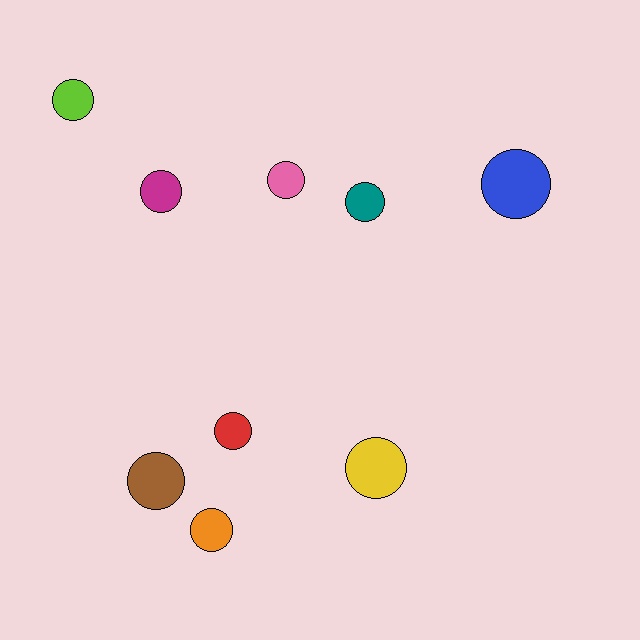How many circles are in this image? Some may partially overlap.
There are 9 circles.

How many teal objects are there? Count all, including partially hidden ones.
There is 1 teal object.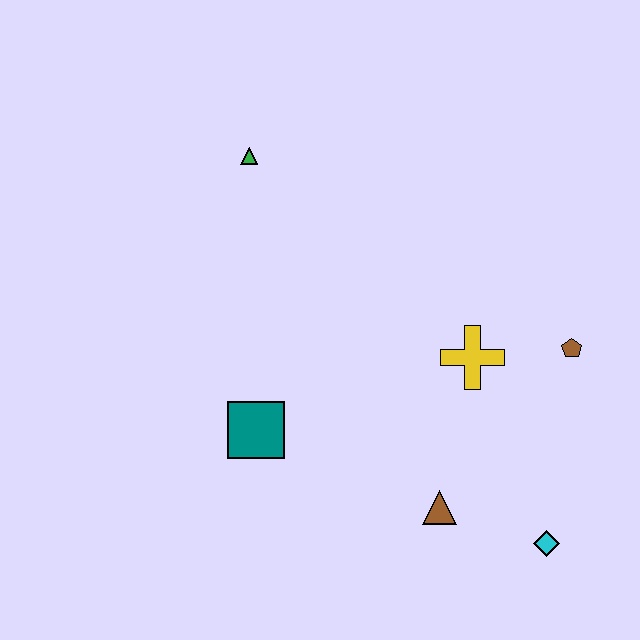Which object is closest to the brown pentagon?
The yellow cross is closest to the brown pentagon.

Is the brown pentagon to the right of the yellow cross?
Yes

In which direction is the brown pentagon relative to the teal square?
The brown pentagon is to the right of the teal square.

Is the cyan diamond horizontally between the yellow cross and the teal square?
No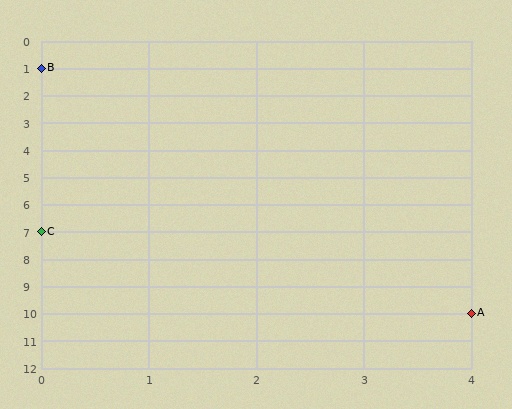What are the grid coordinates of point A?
Point A is at grid coordinates (4, 10).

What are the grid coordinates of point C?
Point C is at grid coordinates (0, 7).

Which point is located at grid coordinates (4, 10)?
Point A is at (4, 10).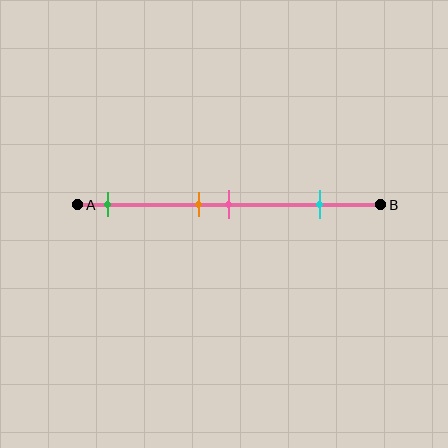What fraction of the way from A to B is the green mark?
The green mark is approximately 10% (0.1) of the way from A to B.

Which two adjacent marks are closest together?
The orange and pink marks are the closest adjacent pair.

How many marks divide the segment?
There are 4 marks dividing the segment.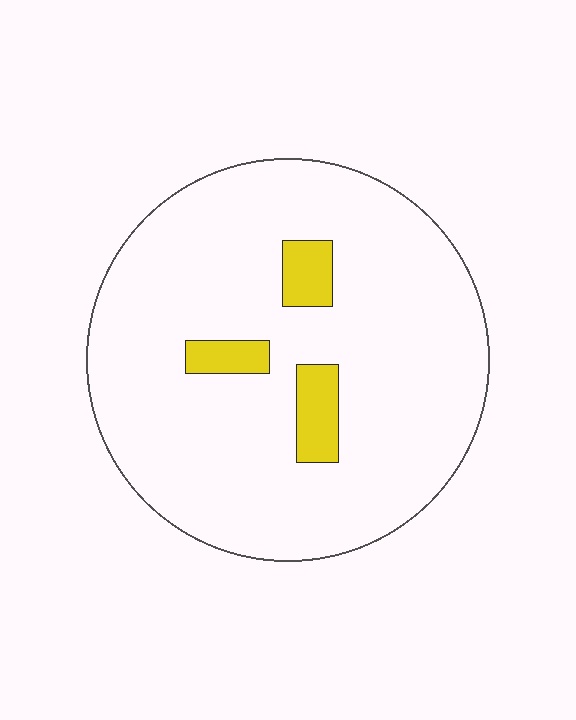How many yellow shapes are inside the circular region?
3.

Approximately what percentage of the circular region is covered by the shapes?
Approximately 10%.